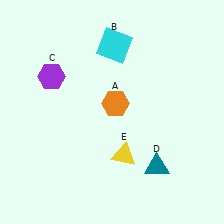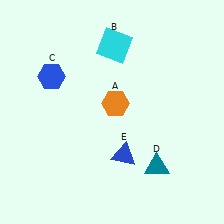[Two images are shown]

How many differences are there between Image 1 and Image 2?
There are 2 differences between the two images.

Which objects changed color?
C changed from purple to blue. E changed from yellow to blue.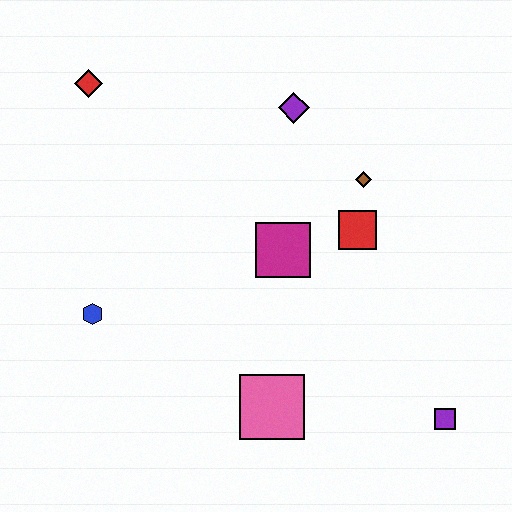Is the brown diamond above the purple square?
Yes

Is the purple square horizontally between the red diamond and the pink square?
No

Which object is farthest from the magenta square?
The red diamond is farthest from the magenta square.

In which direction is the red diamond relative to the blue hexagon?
The red diamond is above the blue hexagon.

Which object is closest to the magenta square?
The red square is closest to the magenta square.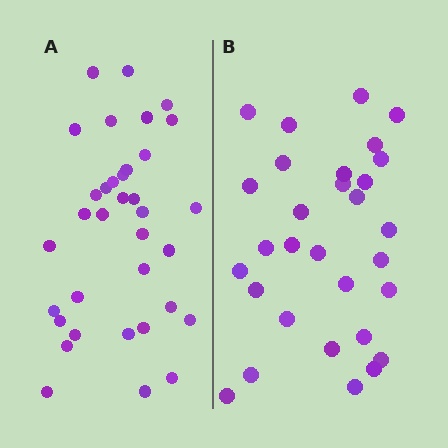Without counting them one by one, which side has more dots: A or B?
Region A (the left region) has more dots.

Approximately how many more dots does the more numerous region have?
Region A has about 5 more dots than region B.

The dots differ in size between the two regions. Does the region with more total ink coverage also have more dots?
No. Region B has more total ink coverage because its dots are larger, but region A actually contains more individual dots. Total area can be misleading — the number of items is what matters here.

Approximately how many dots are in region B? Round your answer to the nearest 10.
About 30 dots.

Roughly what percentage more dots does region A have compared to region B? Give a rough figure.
About 15% more.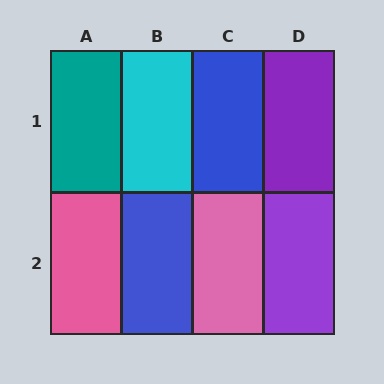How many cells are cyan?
1 cell is cyan.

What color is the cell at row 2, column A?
Pink.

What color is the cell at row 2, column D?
Purple.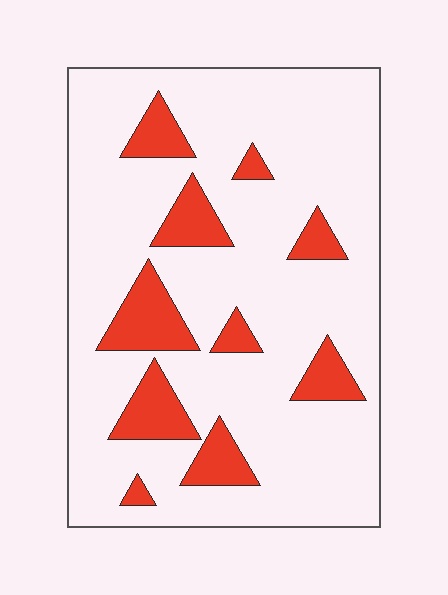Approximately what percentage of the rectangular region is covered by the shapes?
Approximately 15%.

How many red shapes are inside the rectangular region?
10.